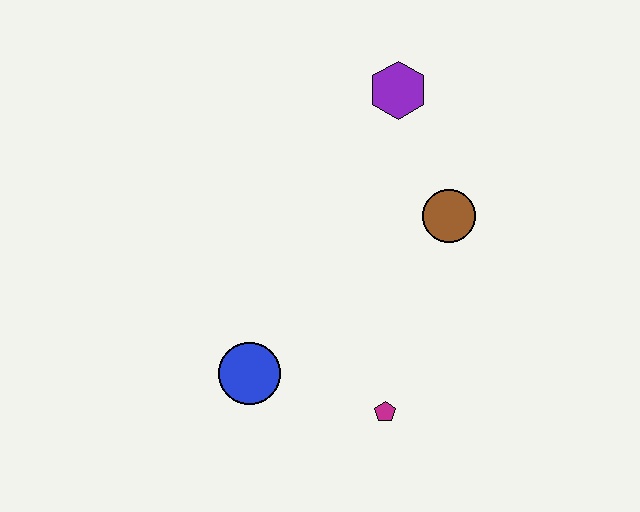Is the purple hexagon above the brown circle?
Yes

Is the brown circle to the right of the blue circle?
Yes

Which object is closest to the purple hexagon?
The brown circle is closest to the purple hexagon.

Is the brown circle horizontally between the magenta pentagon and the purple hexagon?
No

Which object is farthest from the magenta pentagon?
The purple hexagon is farthest from the magenta pentagon.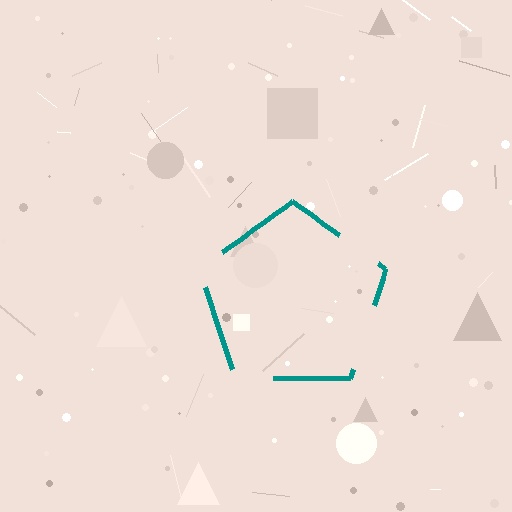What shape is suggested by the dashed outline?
The dashed outline suggests a pentagon.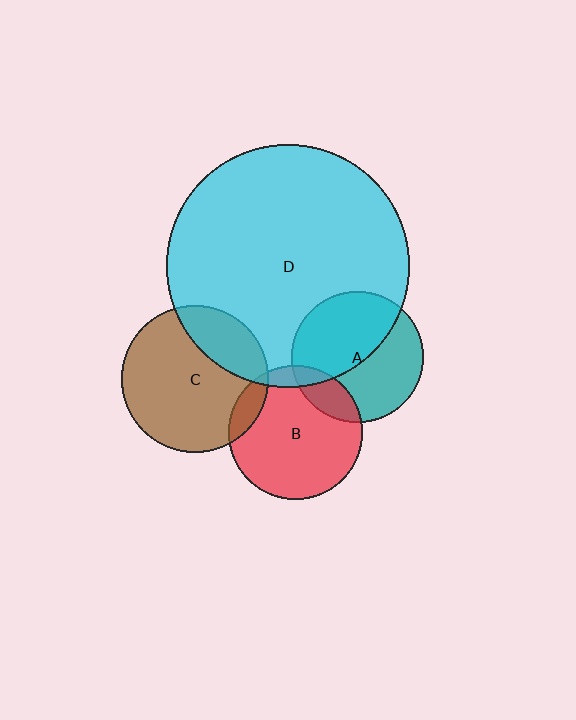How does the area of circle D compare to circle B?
Approximately 3.3 times.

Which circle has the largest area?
Circle D (cyan).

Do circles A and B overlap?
Yes.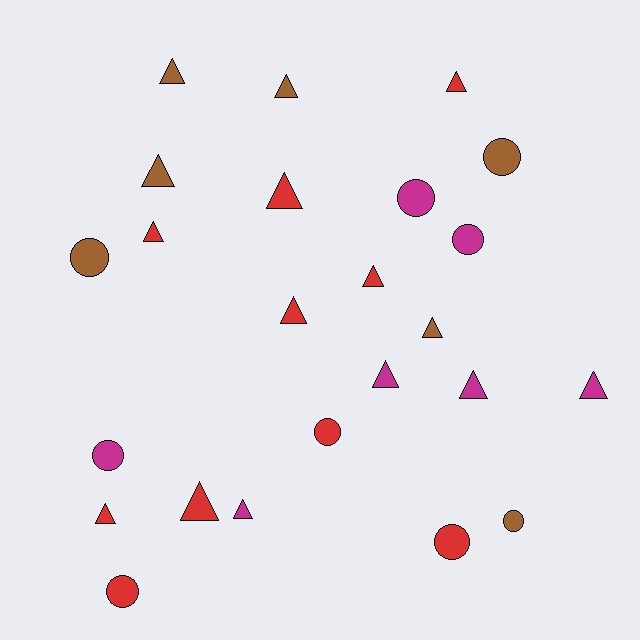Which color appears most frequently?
Red, with 10 objects.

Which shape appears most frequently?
Triangle, with 15 objects.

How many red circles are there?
There are 3 red circles.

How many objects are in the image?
There are 24 objects.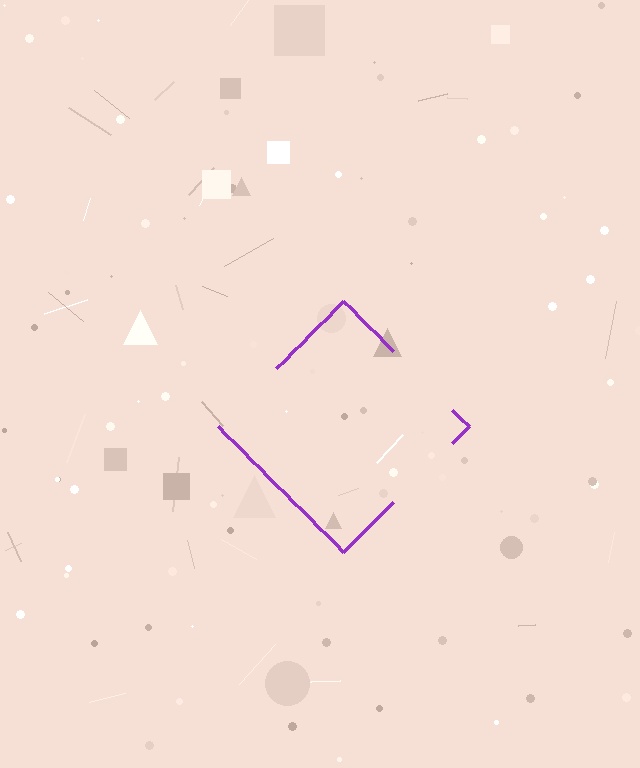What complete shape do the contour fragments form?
The contour fragments form a diamond.